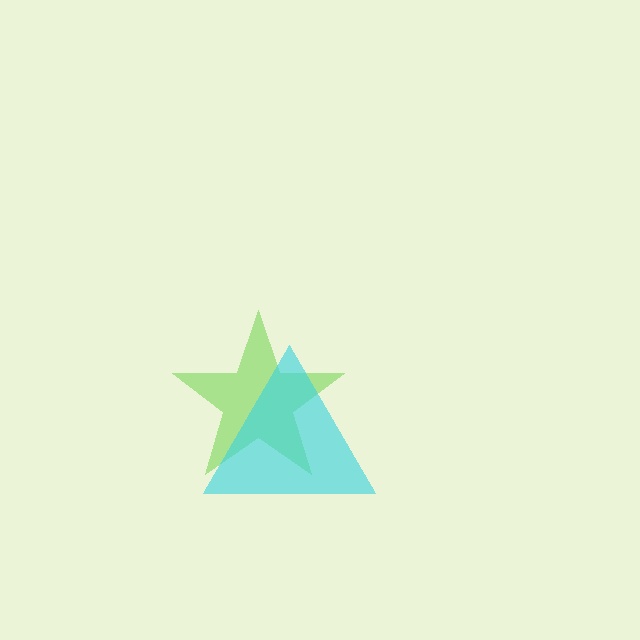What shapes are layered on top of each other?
The layered shapes are: a lime star, a cyan triangle.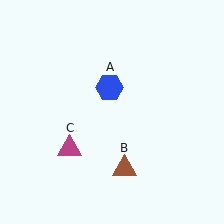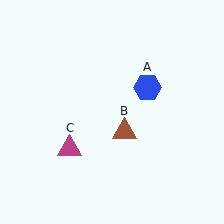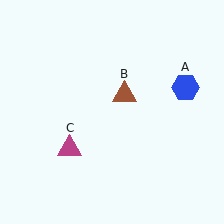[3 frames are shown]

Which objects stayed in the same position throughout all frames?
Magenta triangle (object C) remained stationary.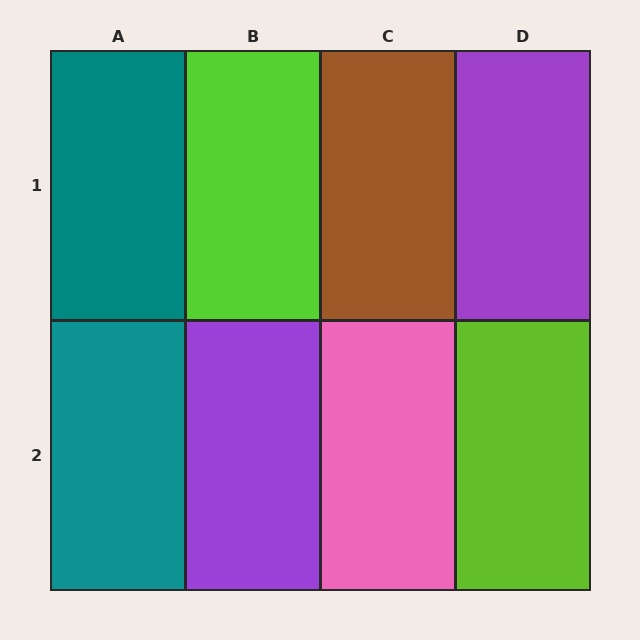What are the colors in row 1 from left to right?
Teal, lime, brown, purple.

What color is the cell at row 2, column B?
Purple.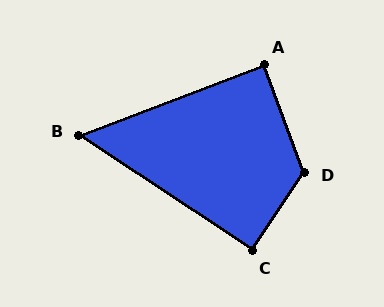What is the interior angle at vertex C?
Approximately 90 degrees (approximately right).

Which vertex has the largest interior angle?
D, at approximately 126 degrees.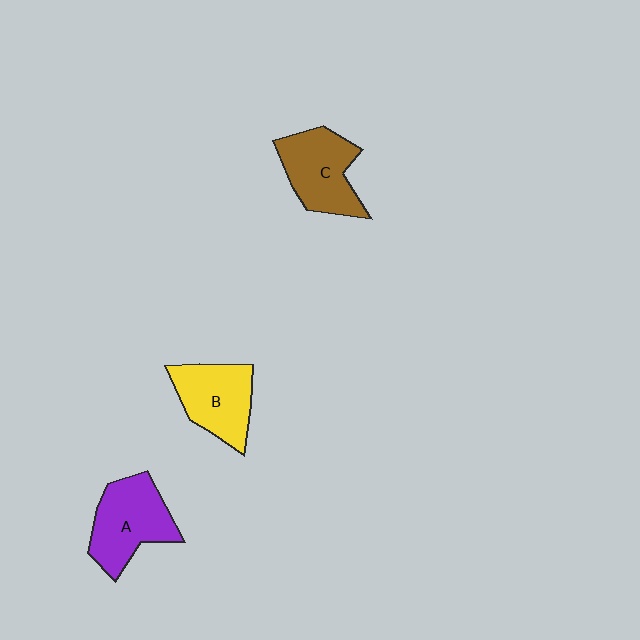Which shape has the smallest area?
Shape B (yellow).